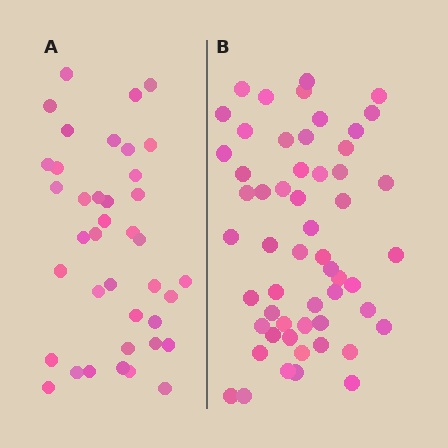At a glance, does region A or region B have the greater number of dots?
Region B (the right region) has more dots.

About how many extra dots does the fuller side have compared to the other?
Region B has approximately 15 more dots than region A.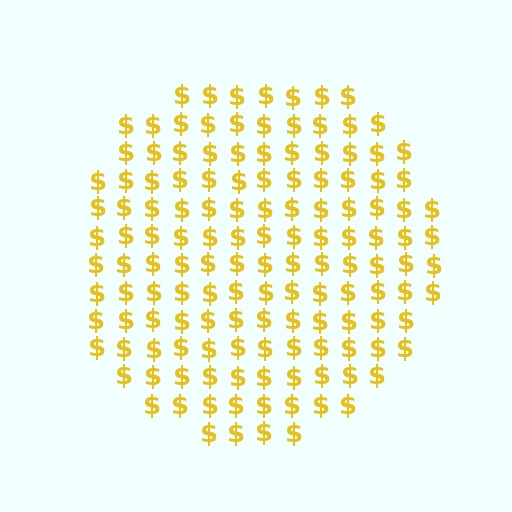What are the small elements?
The small elements are dollar signs.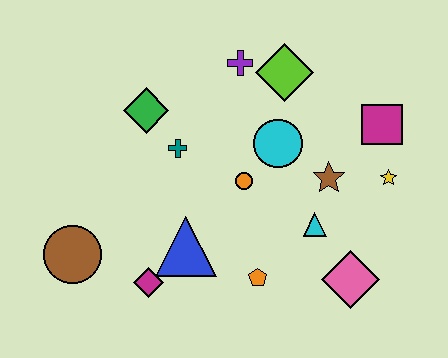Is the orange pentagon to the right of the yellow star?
No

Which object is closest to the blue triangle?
The magenta diamond is closest to the blue triangle.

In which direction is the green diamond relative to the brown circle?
The green diamond is above the brown circle.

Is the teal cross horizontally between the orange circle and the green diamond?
Yes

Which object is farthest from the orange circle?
The brown circle is farthest from the orange circle.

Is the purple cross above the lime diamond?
Yes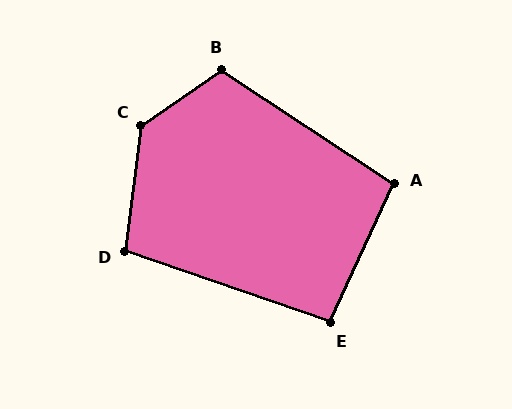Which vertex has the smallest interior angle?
E, at approximately 96 degrees.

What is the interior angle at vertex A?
Approximately 99 degrees (obtuse).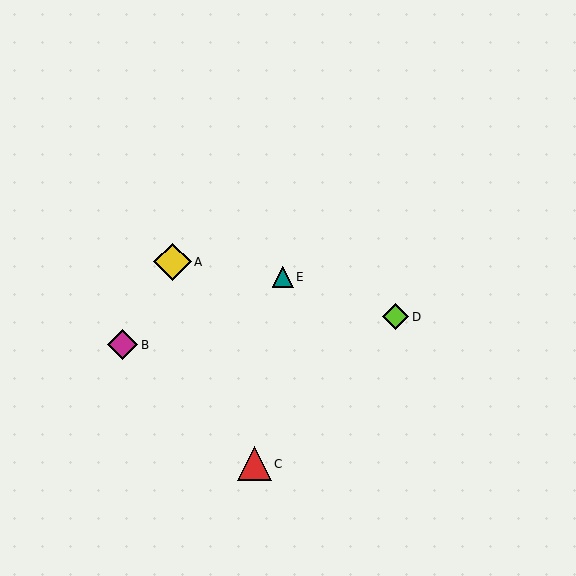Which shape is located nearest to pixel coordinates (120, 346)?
The magenta diamond (labeled B) at (123, 345) is nearest to that location.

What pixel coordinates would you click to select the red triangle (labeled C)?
Click at (255, 464) to select the red triangle C.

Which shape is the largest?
The yellow diamond (labeled A) is the largest.